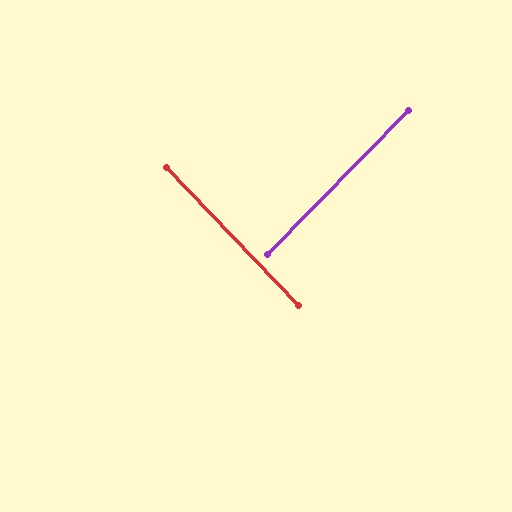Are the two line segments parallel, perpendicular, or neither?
Perpendicular — they meet at approximately 88°.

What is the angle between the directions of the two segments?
Approximately 88 degrees.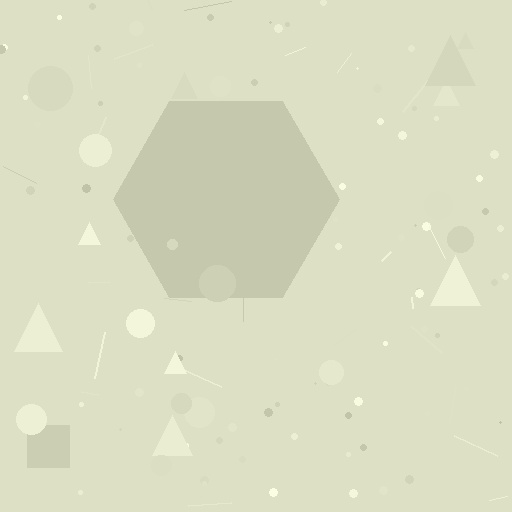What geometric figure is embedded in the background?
A hexagon is embedded in the background.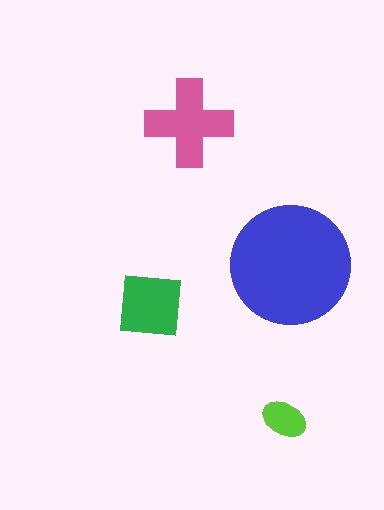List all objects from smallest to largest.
The lime ellipse, the green square, the pink cross, the blue circle.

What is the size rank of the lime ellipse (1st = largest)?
4th.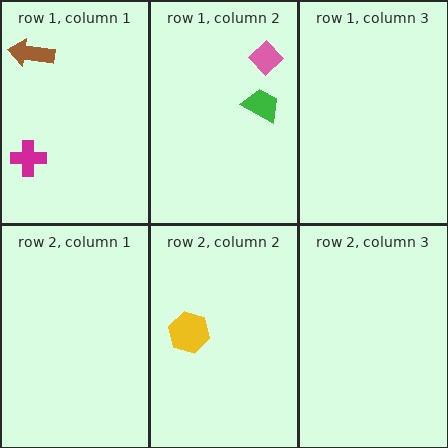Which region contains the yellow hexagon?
The row 2, column 2 region.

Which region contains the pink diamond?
The row 1, column 2 region.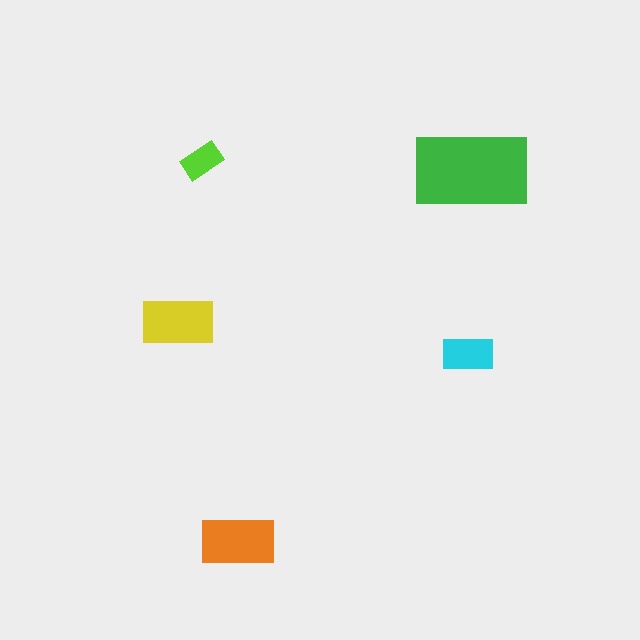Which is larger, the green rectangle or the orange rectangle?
The green one.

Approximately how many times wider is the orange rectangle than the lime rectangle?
About 2 times wider.